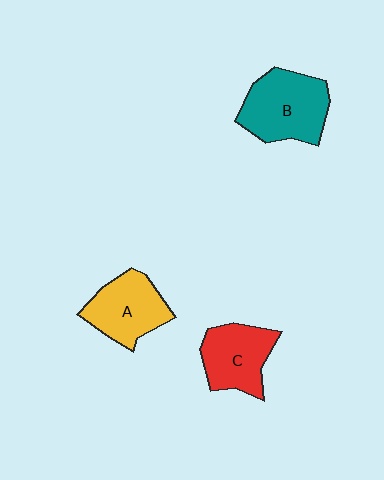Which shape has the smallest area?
Shape C (red).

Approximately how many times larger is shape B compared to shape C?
Approximately 1.3 times.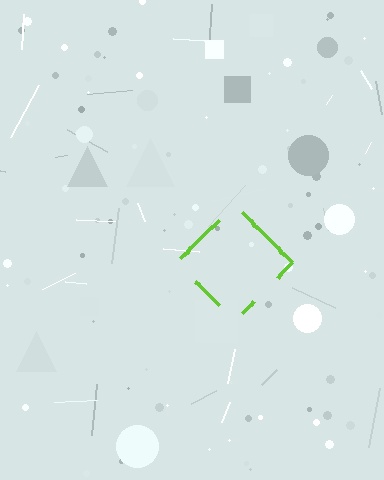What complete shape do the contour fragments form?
The contour fragments form a diamond.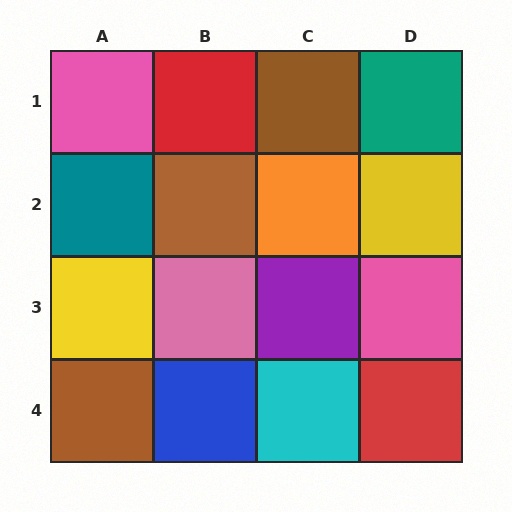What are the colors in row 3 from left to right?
Yellow, pink, purple, pink.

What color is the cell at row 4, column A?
Brown.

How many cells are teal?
2 cells are teal.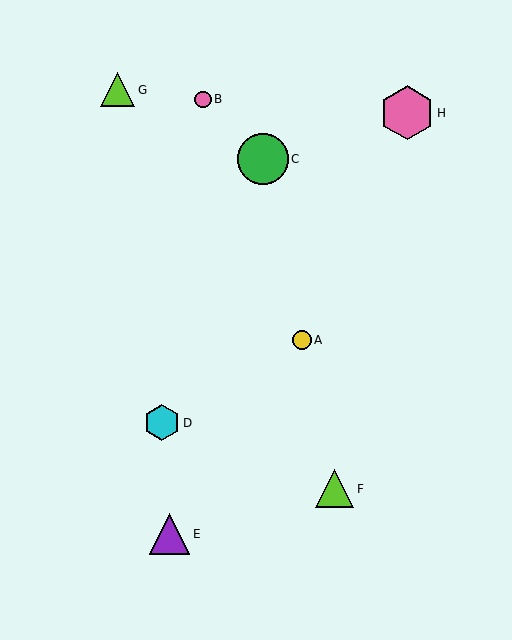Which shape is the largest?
The pink hexagon (labeled H) is the largest.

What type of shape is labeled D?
Shape D is a cyan hexagon.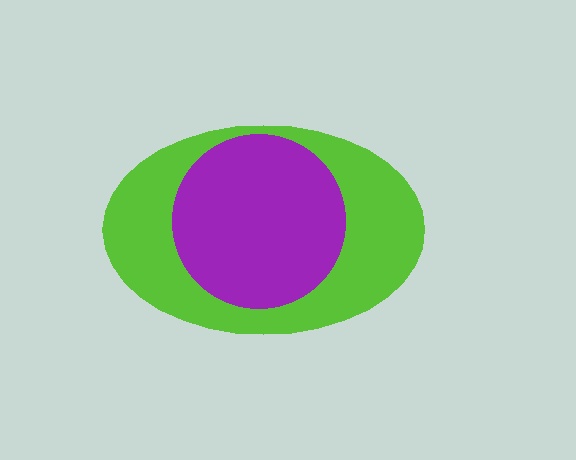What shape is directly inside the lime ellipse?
The purple circle.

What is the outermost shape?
The lime ellipse.